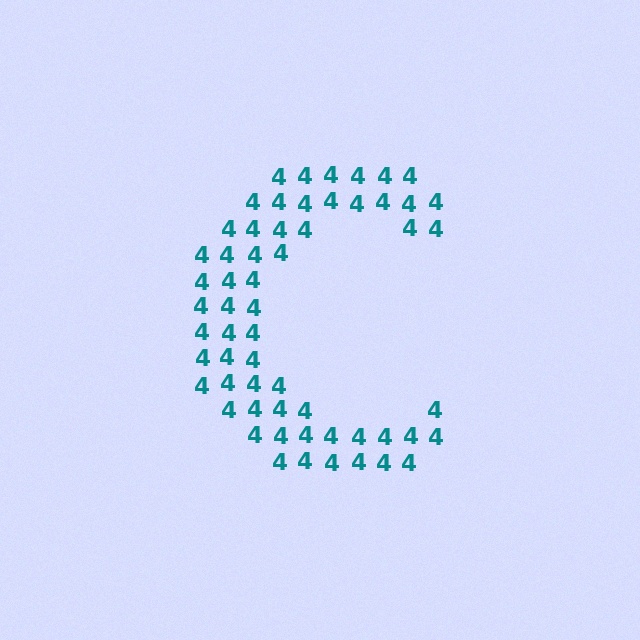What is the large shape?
The large shape is the letter C.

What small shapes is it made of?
It is made of small digit 4's.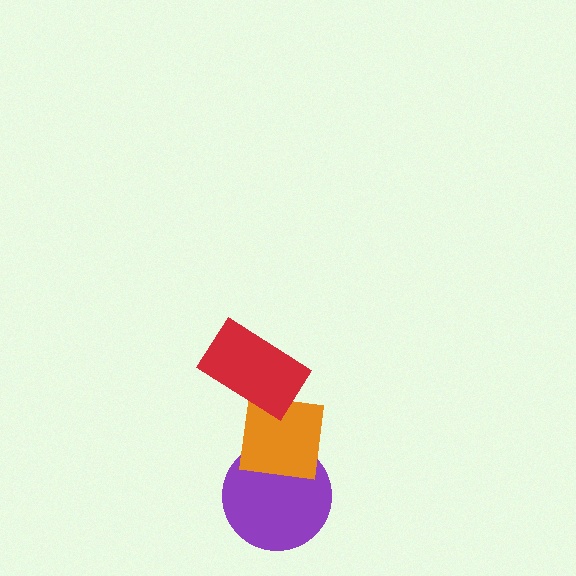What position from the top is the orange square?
The orange square is 2nd from the top.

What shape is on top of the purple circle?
The orange square is on top of the purple circle.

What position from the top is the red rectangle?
The red rectangle is 1st from the top.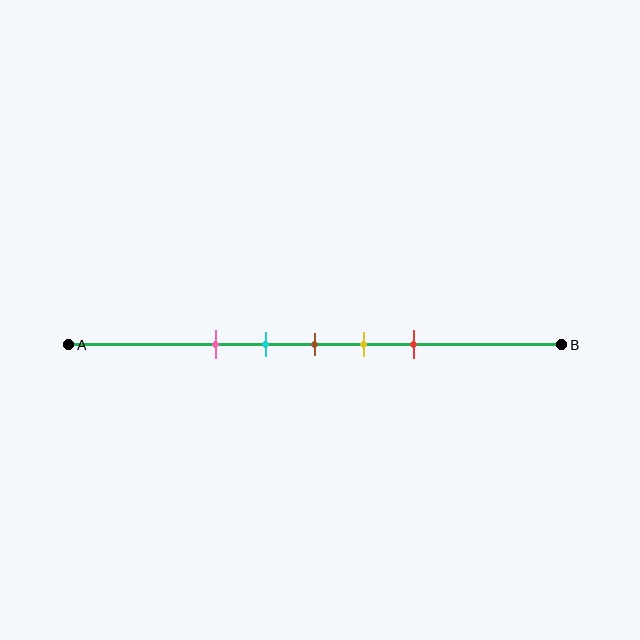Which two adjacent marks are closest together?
The cyan and brown marks are the closest adjacent pair.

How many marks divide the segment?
There are 5 marks dividing the segment.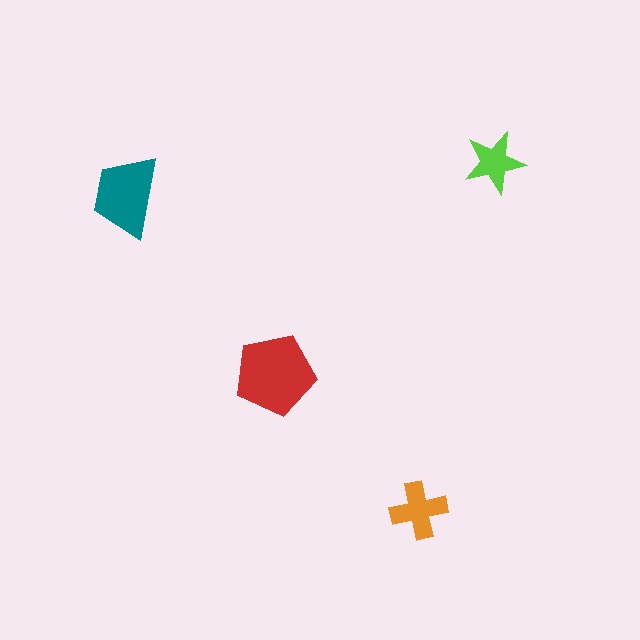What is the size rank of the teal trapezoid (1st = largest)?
2nd.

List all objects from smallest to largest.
The lime star, the orange cross, the teal trapezoid, the red pentagon.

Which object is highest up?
The lime star is topmost.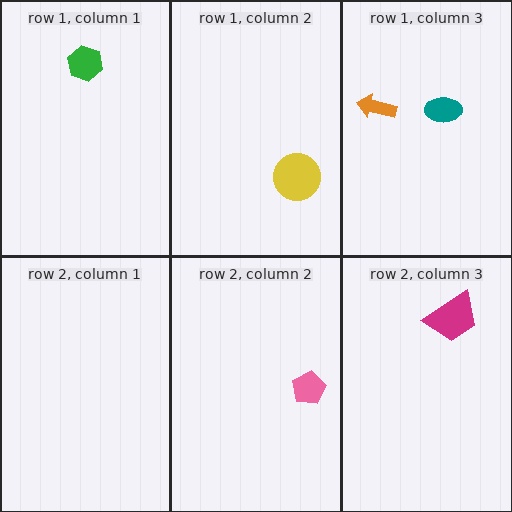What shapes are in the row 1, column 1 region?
The green hexagon.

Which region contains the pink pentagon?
The row 2, column 2 region.